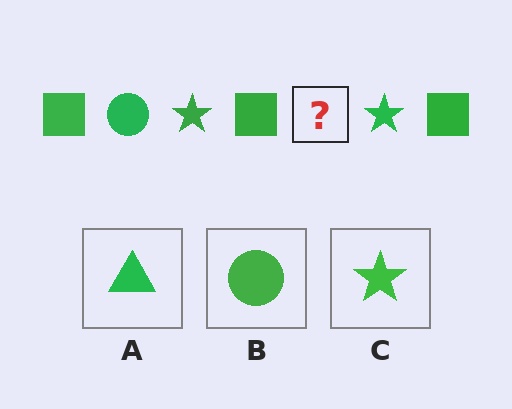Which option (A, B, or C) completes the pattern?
B.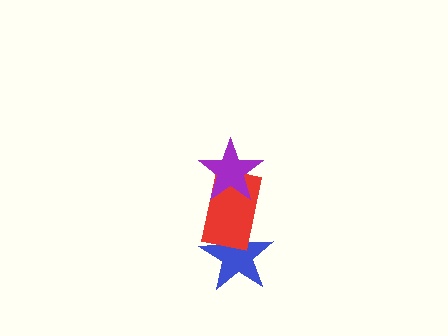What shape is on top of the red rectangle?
The purple star is on top of the red rectangle.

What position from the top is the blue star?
The blue star is 3rd from the top.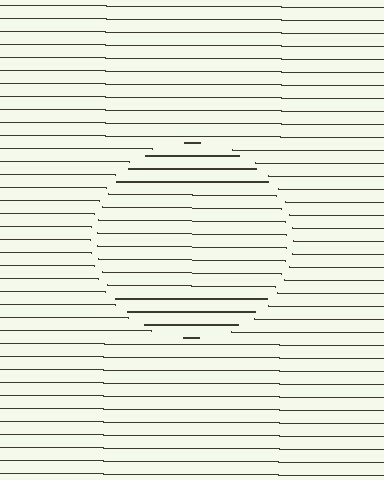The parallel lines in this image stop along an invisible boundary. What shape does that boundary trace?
An illusory circle. The interior of the shape contains the same grating, shifted by half a period — the contour is defined by the phase discontinuity where line-ends from the inner and outer gratings abut.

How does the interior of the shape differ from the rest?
The interior of the shape contains the same grating, shifted by half a period — the contour is defined by the phase discontinuity where line-ends from the inner and outer gratings abut.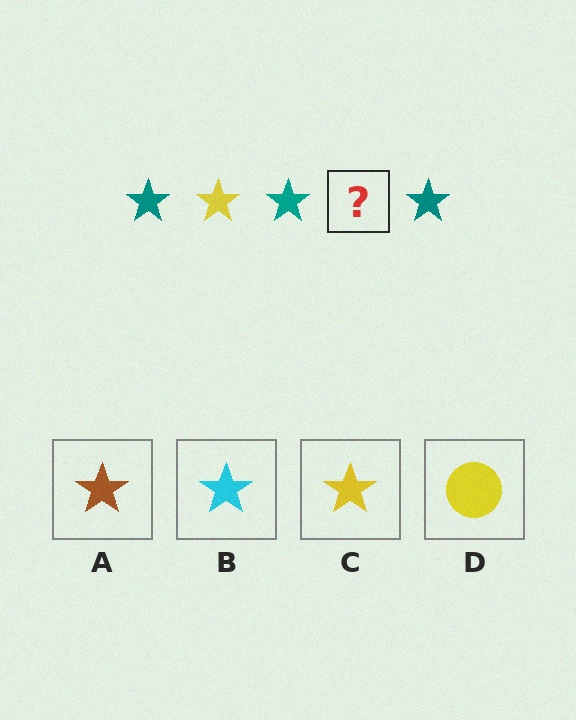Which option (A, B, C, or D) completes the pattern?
C.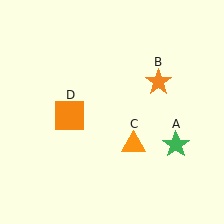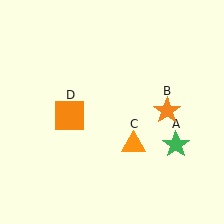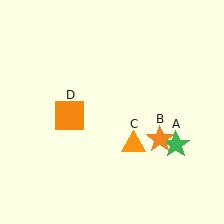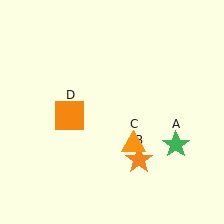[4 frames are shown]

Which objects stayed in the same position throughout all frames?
Green star (object A) and orange triangle (object C) and orange square (object D) remained stationary.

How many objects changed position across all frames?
1 object changed position: orange star (object B).